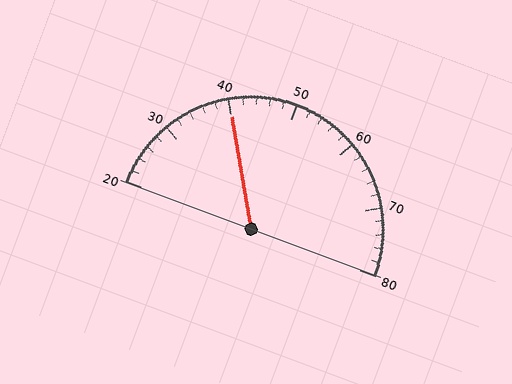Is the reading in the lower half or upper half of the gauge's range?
The reading is in the lower half of the range (20 to 80).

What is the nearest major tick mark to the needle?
The nearest major tick mark is 40.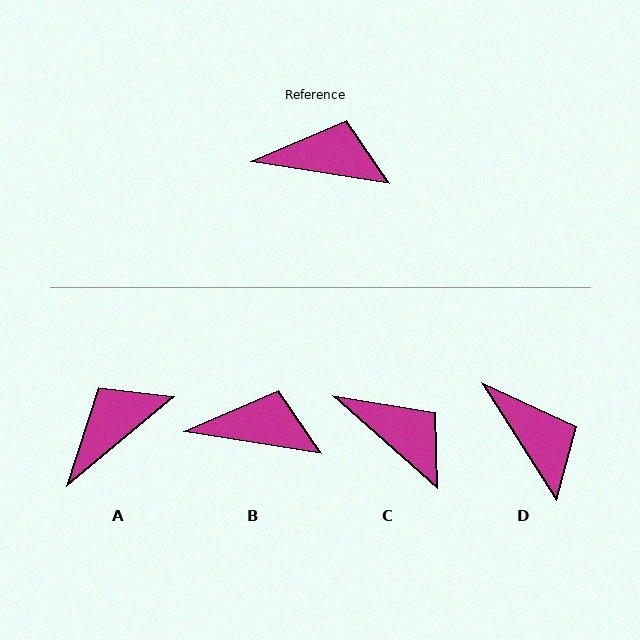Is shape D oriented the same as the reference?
No, it is off by about 49 degrees.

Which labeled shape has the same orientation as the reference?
B.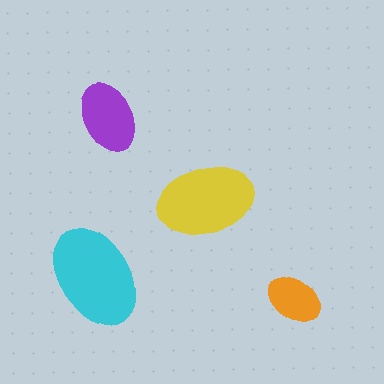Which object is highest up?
The purple ellipse is topmost.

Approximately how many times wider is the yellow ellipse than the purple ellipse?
About 1.5 times wider.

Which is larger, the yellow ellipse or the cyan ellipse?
The cyan one.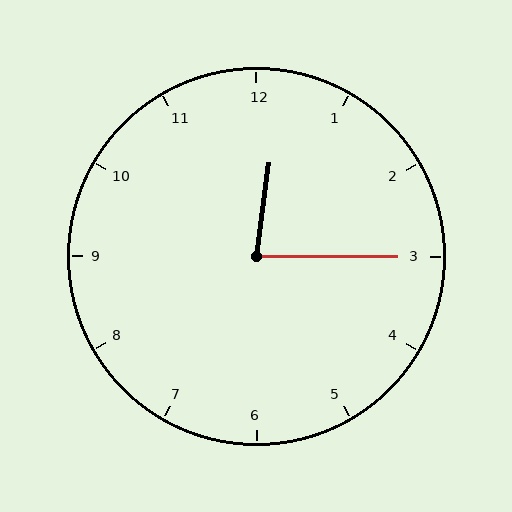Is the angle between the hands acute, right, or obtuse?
It is acute.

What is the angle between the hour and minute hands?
Approximately 82 degrees.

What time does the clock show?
12:15.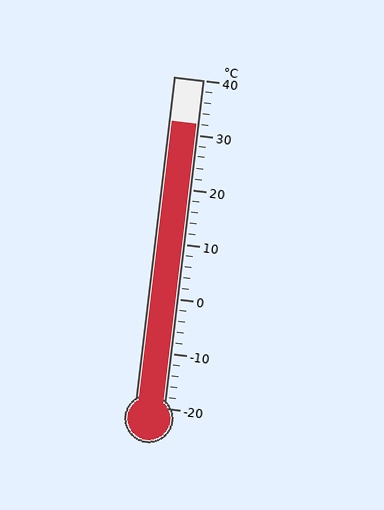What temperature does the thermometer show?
The thermometer shows approximately 32°C.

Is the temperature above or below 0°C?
The temperature is above 0°C.